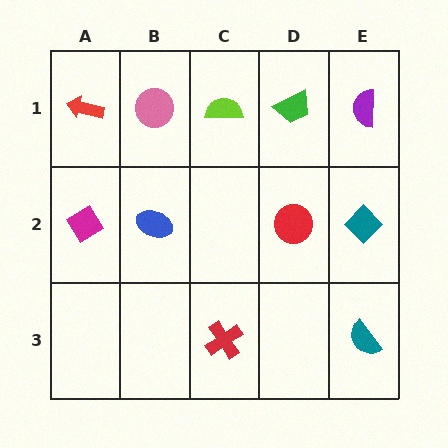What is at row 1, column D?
A green trapezoid.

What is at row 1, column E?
A purple semicircle.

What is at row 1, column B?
A pink circle.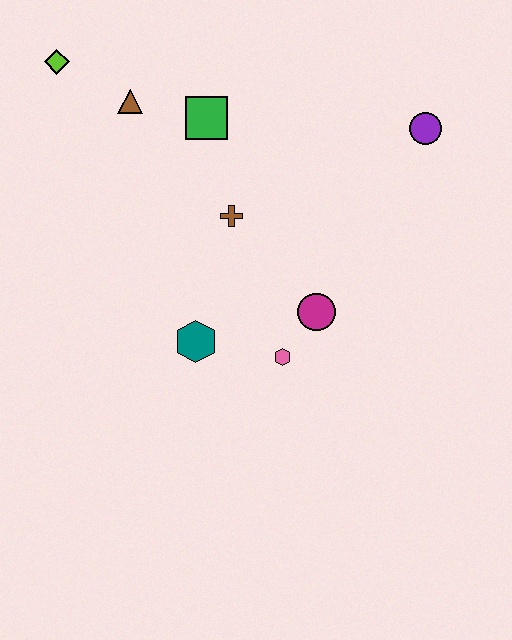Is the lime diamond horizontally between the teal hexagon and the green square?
No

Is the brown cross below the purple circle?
Yes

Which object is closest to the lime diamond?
The brown triangle is closest to the lime diamond.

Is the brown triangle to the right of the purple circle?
No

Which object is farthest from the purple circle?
The lime diamond is farthest from the purple circle.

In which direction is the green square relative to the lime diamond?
The green square is to the right of the lime diamond.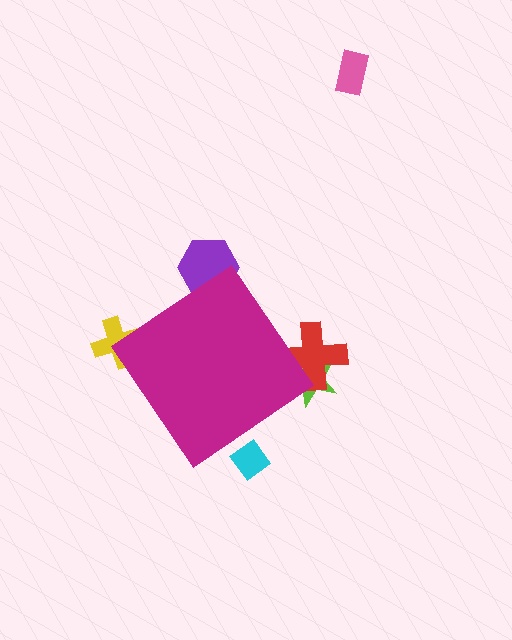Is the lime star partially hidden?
Yes, the lime star is partially hidden behind the magenta diamond.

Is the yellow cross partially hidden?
Yes, the yellow cross is partially hidden behind the magenta diamond.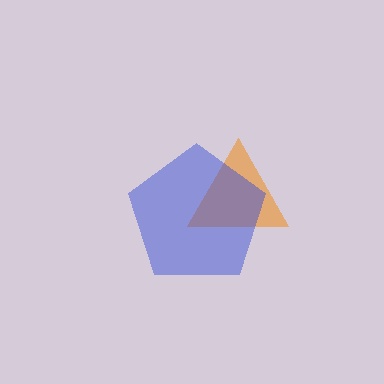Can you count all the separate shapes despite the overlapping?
Yes, there are 2 separate shapes.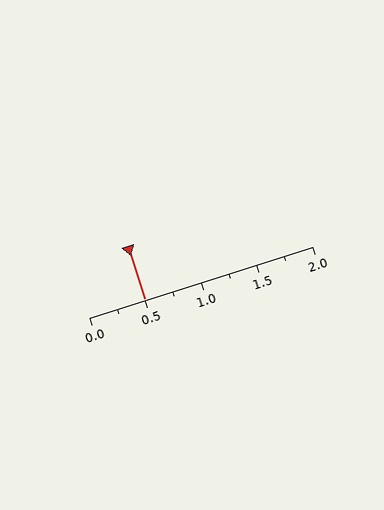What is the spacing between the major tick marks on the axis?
The major ticks are spaced 0.5 apart.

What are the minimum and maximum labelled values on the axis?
The axis runs from 0.0 to 2.0.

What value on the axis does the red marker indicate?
The marker indicates approximately 0.5.